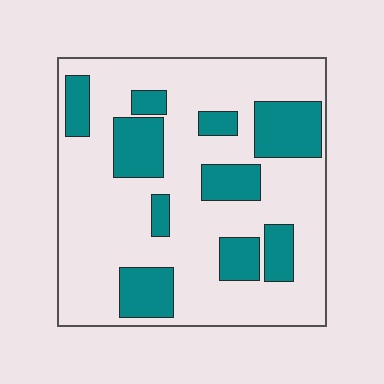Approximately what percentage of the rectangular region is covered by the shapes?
Approximately 25%.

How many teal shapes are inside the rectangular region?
10.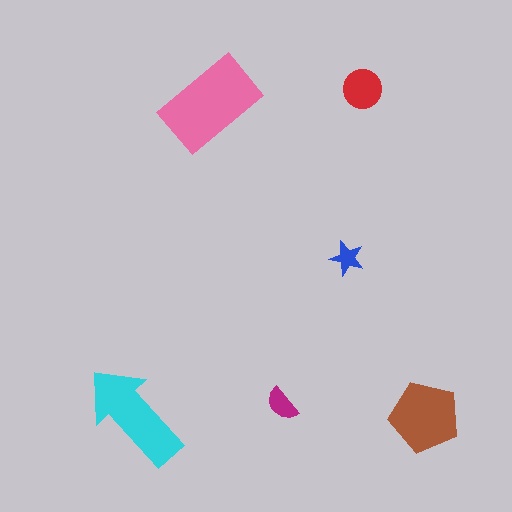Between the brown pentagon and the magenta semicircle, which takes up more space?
The brown pentagon.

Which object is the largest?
The pink rectangle.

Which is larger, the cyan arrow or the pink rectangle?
The pink rectangle.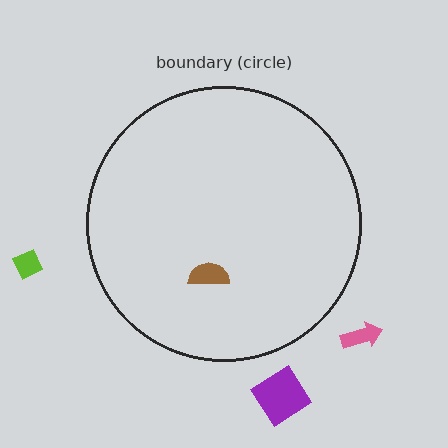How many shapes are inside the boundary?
1 inside, 3 outside.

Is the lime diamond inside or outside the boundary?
Outside.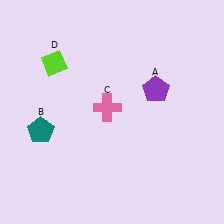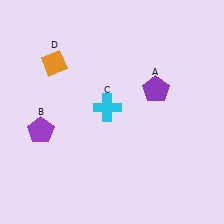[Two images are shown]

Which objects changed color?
B changed from teal to purple. C changed from pink to cyan. D changed from lime to orange.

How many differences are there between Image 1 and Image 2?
There are 3 differences between the two images.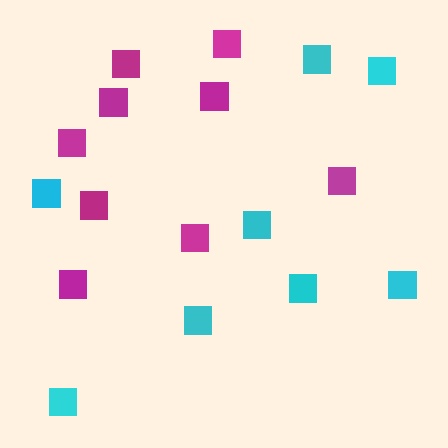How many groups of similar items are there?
There are 2 groups: one group of cyan squares (8) and one group of magenta squares (9).